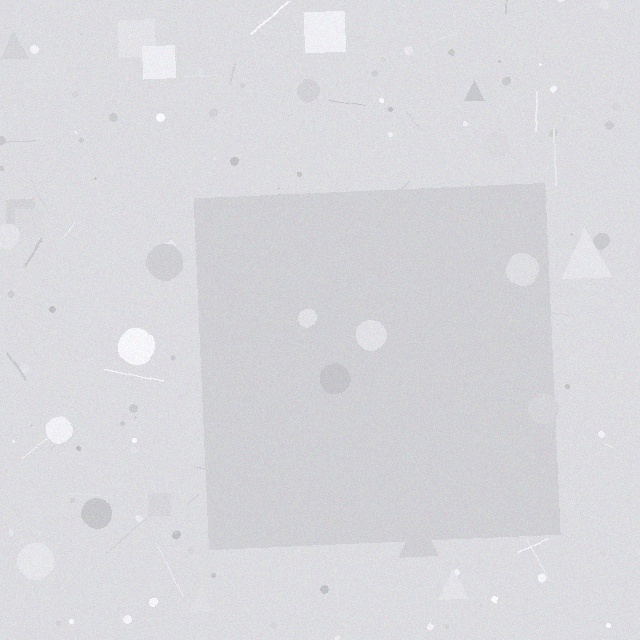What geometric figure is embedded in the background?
A square is embedded in the background.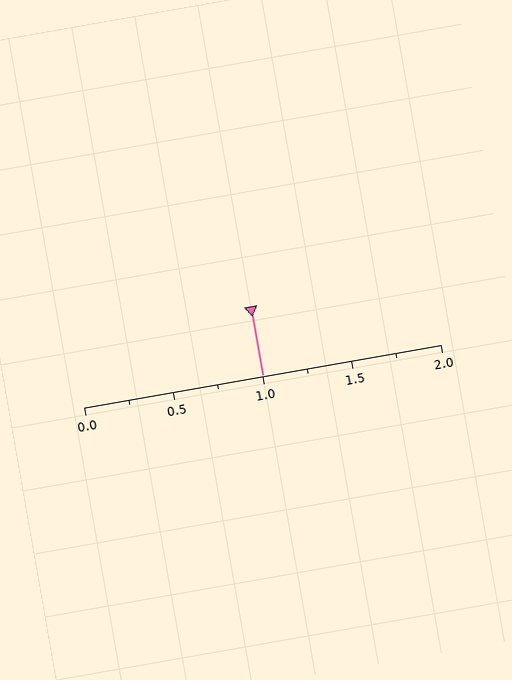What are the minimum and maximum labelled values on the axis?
The axis runs from 0.0 to 2.0.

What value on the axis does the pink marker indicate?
The marker indicates approximately 1.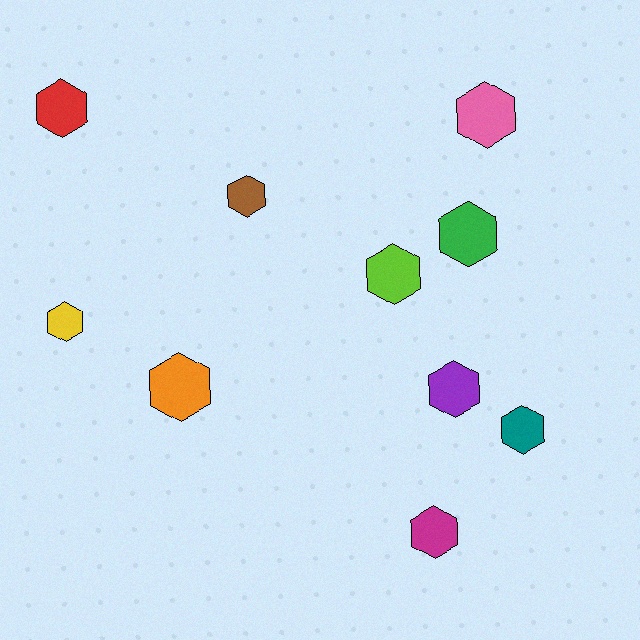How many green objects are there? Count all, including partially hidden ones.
There is 1 green object.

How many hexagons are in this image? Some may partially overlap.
There are 10 hexagons.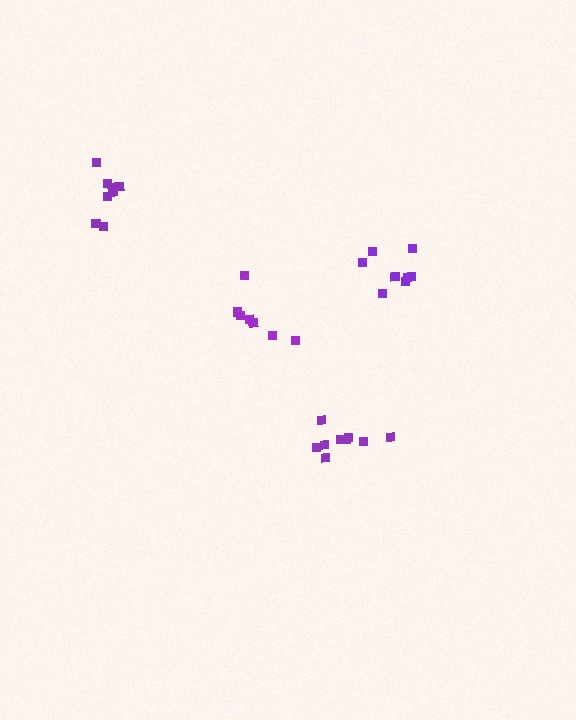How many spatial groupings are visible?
There are 4 spatial groupings.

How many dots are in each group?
Group 1: 8 dots, Group 2: 8 dots, Group 3: 9 dots, Group 4: 8 dots (33 total).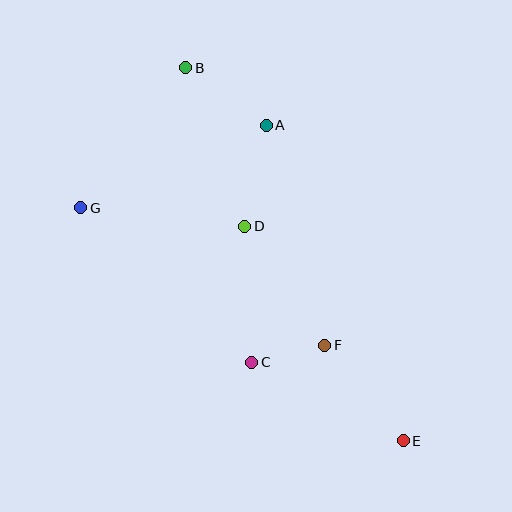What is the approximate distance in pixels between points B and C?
The distance between B and C is approximately 302 pixels.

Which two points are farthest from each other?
Points B and E are farthest from each other.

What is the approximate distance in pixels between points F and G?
The distance between F and G is approximately 280 pixels.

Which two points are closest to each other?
Points C and F are closest to each other.